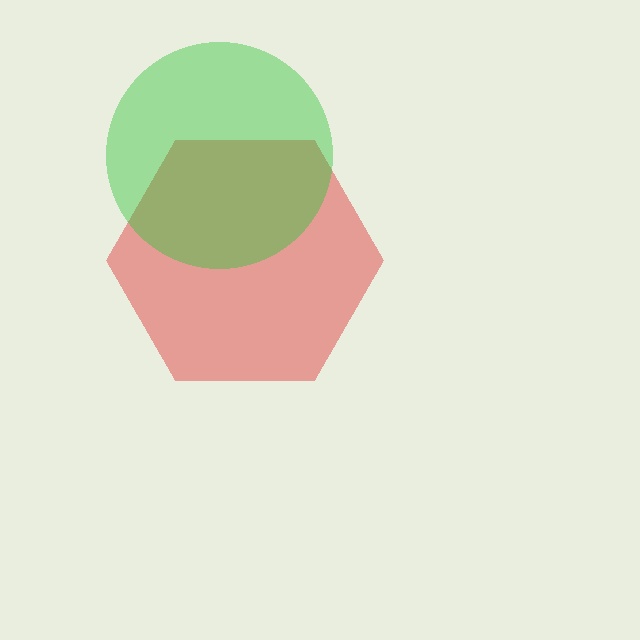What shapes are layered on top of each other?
The layered shapes are: a red hexagon, a green circle.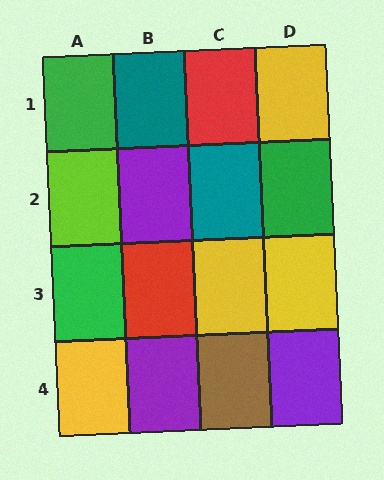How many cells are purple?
3 cells are purple.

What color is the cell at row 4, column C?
Brown.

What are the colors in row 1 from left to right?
Green, teal, red, yellow.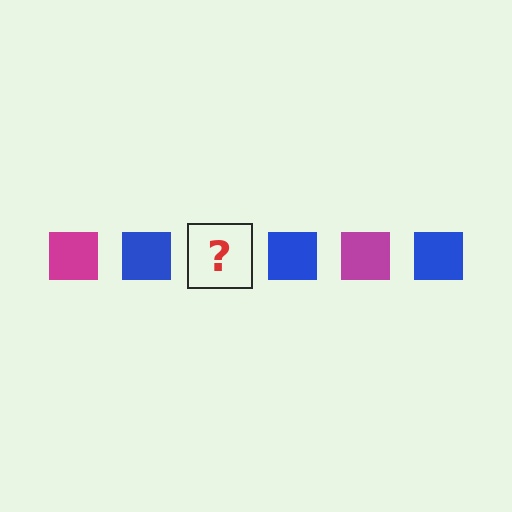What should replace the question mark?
The question mark should be replaced with a magenta square.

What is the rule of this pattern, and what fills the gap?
The rule is that the pattern cycles through magenta, blue squares. The gap should be filled with a magenta square.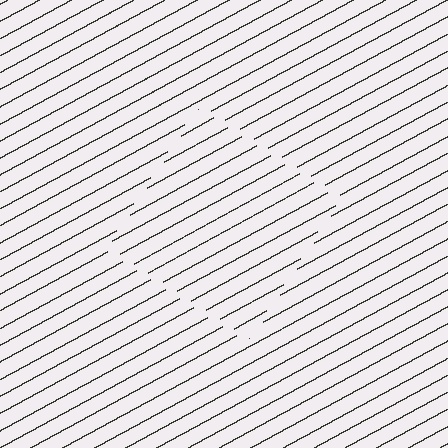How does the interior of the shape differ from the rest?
The interior of the shape contains the same grating, shifted by half a period — the contour is defined by the phase discontinuity where line-ends from the inner and outer gratings abut.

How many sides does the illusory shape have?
4 sides — the line-ends trace a square.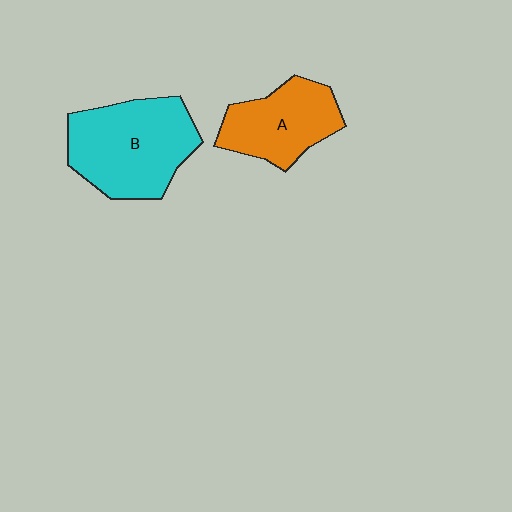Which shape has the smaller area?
Shape A (orange).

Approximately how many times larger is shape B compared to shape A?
Approximately 1.4 times.